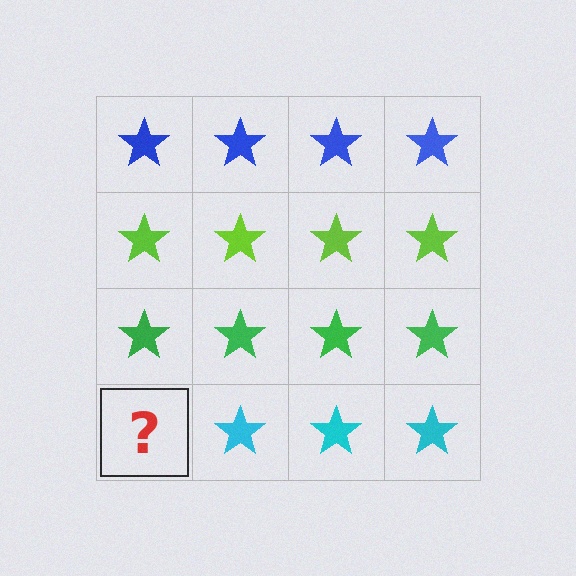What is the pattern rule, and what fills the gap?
The rule is that each row has a consistent color. The gap should be filled with a cyan star.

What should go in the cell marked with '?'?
The missing cell should contain a cyan star.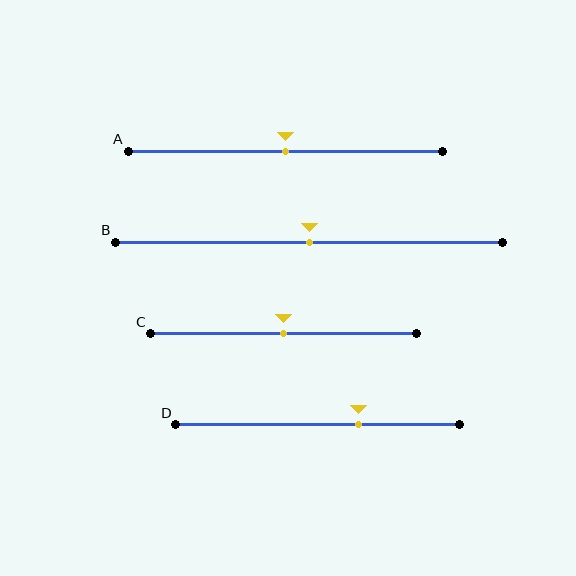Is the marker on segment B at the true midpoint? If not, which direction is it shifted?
Yes, the marker on segment B is at the true midpoint.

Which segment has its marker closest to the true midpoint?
Segment A has its marker closest to the true midpoint.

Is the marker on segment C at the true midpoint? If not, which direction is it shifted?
Yes, the marker on segment C is at the true midpoint.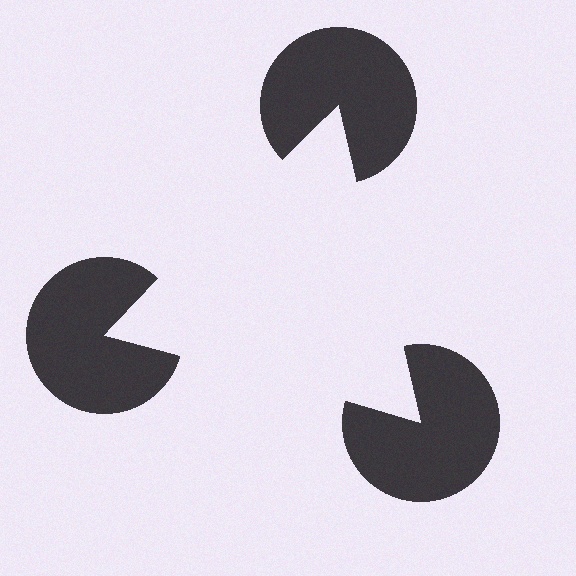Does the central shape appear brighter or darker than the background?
It typically appears slightly brighter than the background, even though no actual brightness change is drawn.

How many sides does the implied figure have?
3 sides.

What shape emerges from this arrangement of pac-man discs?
An illusory triangle — its edges are inferred from the aligned wedge cuts in the pac-man discs, not physically drawn.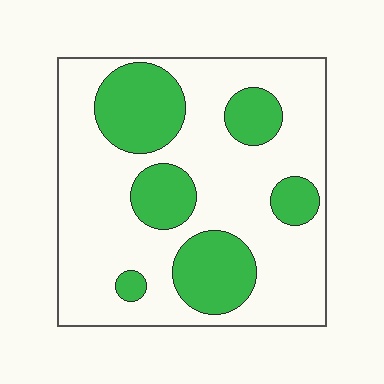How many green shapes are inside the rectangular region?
6.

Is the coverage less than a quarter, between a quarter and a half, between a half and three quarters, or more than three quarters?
Between a quarter and a half.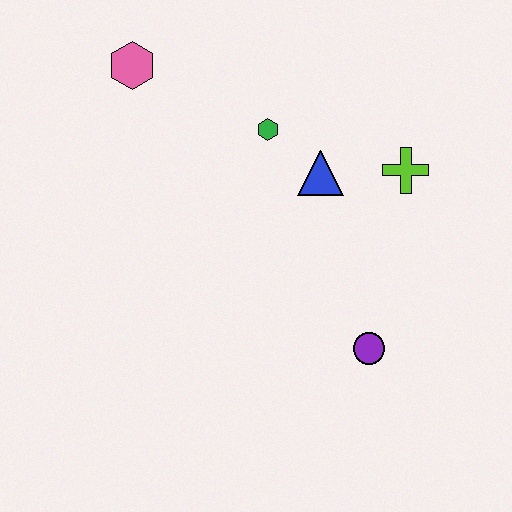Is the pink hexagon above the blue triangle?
Yes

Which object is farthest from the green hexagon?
The purple circle is farthest from the green hexagon.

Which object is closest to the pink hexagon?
The green hexagon is closest to the pink hexagon.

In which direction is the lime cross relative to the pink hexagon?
The lime cross is to the right of the pink hexagon.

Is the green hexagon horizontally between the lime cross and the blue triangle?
No